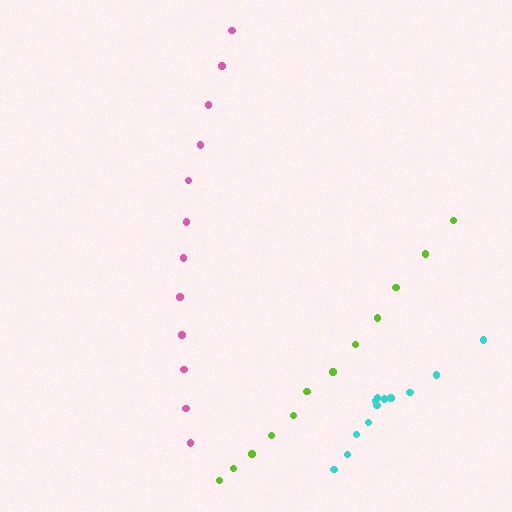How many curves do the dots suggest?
There are 3 distinct paths.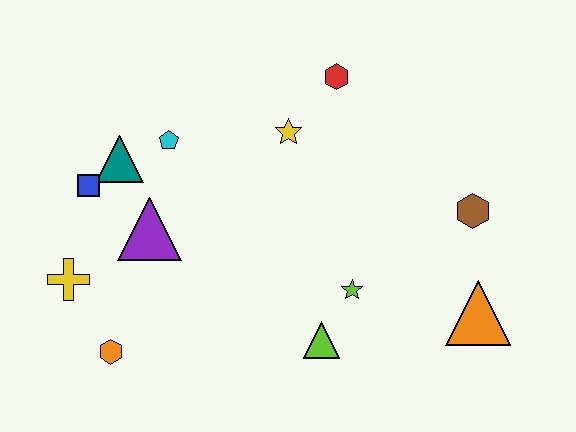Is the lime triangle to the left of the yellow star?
No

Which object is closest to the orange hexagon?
The yellow cross is closest to the orange hexagon.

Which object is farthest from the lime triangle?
The blue square is farthest from the lime triangle.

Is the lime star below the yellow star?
Yes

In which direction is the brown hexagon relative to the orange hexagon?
The brown hexagon is to the right of the orange hexagon.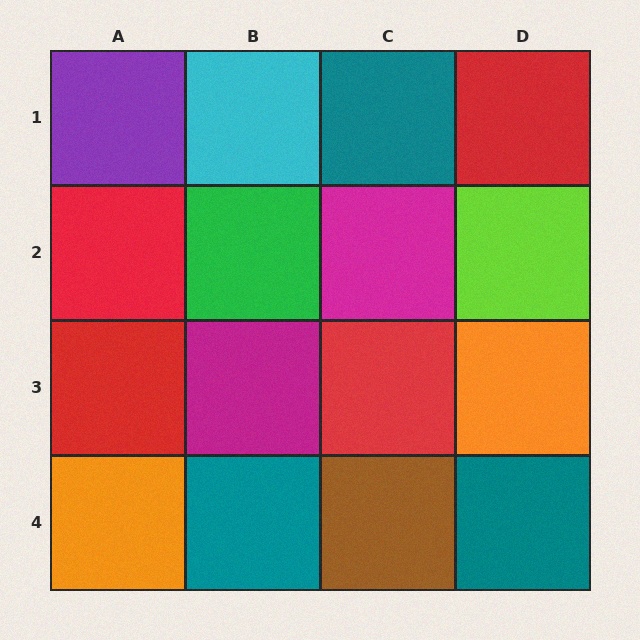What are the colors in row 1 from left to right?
Purple, cyan, teal, red.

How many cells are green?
1 cell is green.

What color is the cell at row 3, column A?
Red.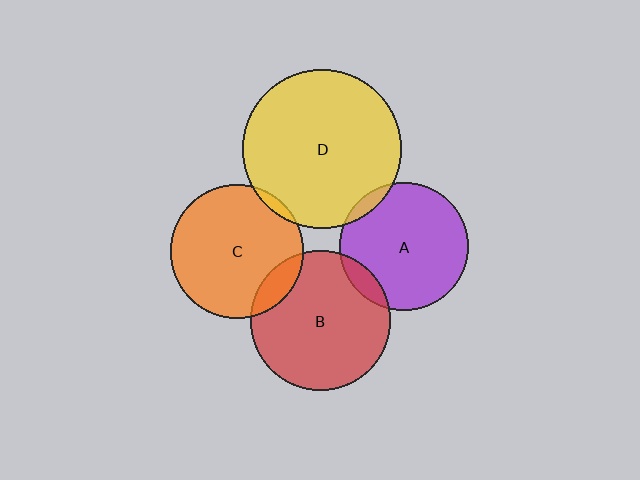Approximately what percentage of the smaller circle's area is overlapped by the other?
Approximately 10%.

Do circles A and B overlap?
Yes.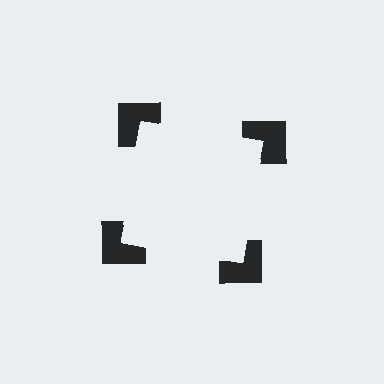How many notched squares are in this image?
There are 4 — one at each vertex of the illusory square.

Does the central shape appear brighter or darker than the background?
It typically appears slightly brighter than the background, even though no actual brightness change is drawn.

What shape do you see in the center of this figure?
An illusory square — its edges are inferred from the aligned wedge cuts in the notched squares, not physically drawn.